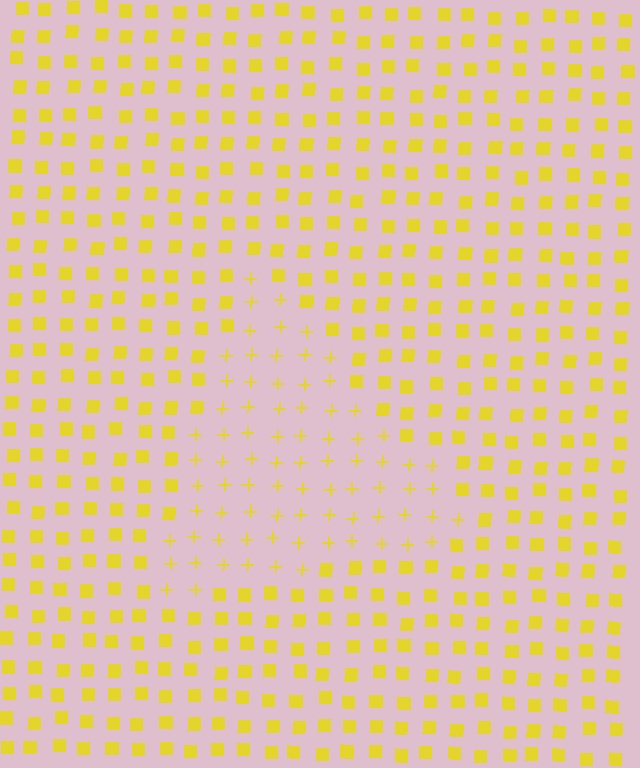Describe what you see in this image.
The image is filled with small yellow elements arranged in a uniform grid. A triangle-shaped region contains plus signs, while the surrounding area contains squares. The boundary is defined purely by the change in element shape.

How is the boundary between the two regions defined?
The boundary is defined by a change in element shape: plus signs inside vs. squares outside. All elements share the same color and spacing.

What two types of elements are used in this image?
The image uses plus signs inside the triangle region and squares outside it.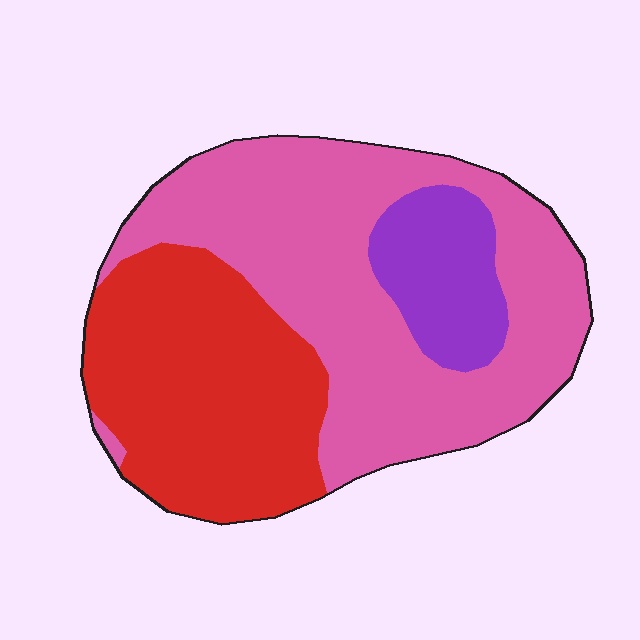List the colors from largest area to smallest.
From largest to smallest: pink, red, purple.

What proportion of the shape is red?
Red covers 35% of the shape.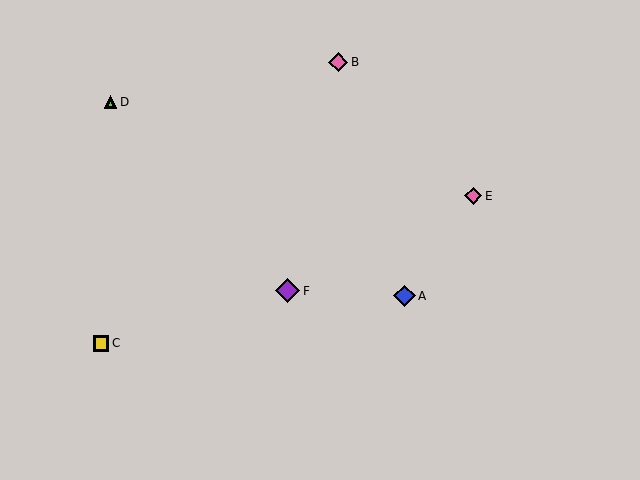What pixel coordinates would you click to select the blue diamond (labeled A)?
Click at (404, 296) to select the blue diamond A.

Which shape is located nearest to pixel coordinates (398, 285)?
The blue diamond (labeled A) at (404, 296) is nearest to that location.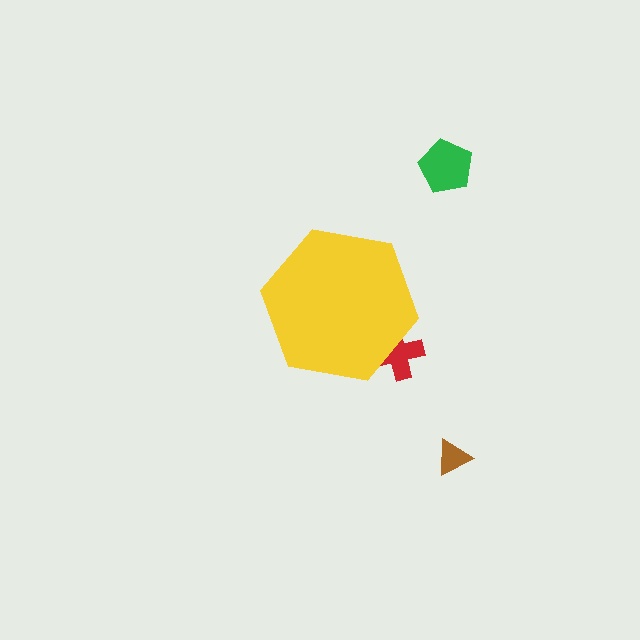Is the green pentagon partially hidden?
No, the green pentagon is fully visible.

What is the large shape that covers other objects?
A yellow hexagon.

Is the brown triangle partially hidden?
No, the brown triangle is fully visible.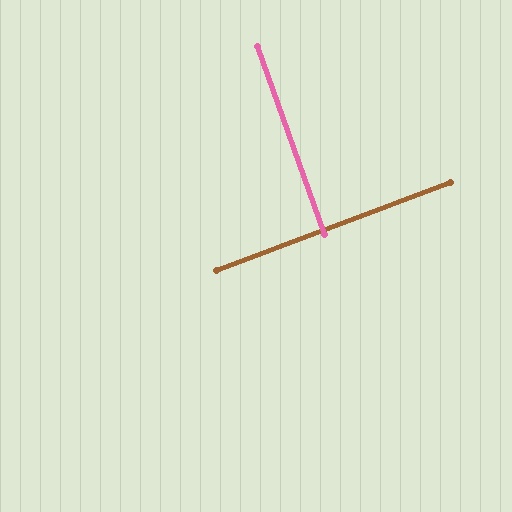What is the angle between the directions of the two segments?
Approximately 89 degrees.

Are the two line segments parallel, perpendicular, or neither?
Perpendicular — they meet at approximately 89°.